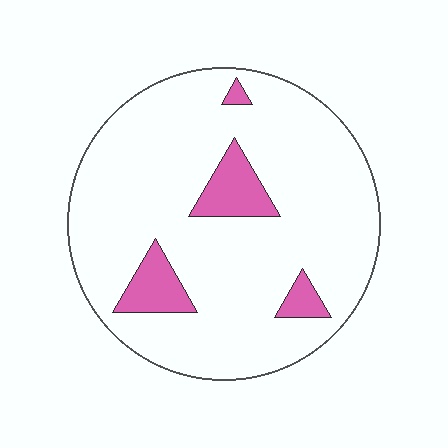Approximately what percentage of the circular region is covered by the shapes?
Approximately 10%.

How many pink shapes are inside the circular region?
4.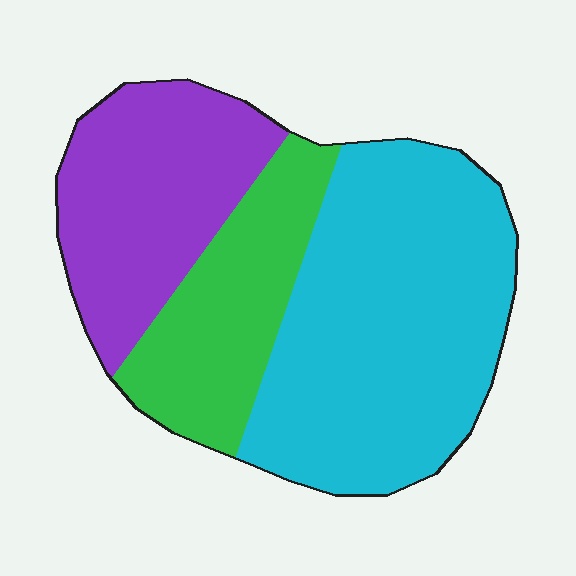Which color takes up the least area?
Green, at roughly 25%.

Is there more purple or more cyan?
Cyan.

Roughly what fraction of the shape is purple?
Purple covers 28% of the shape.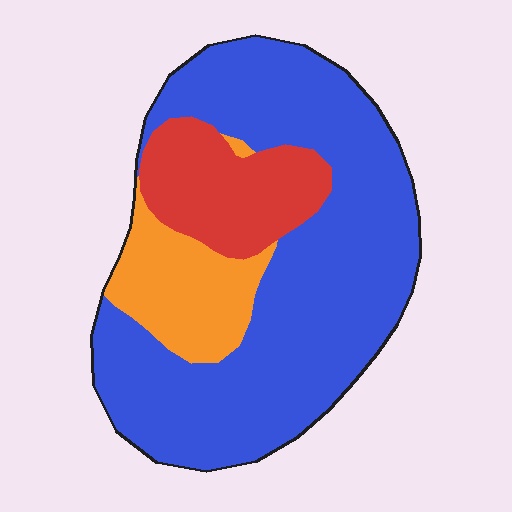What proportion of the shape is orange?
Orange covers 15% of the shape.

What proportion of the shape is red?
Red covers 17% of the shape.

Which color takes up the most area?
Blue, at roughly 70%.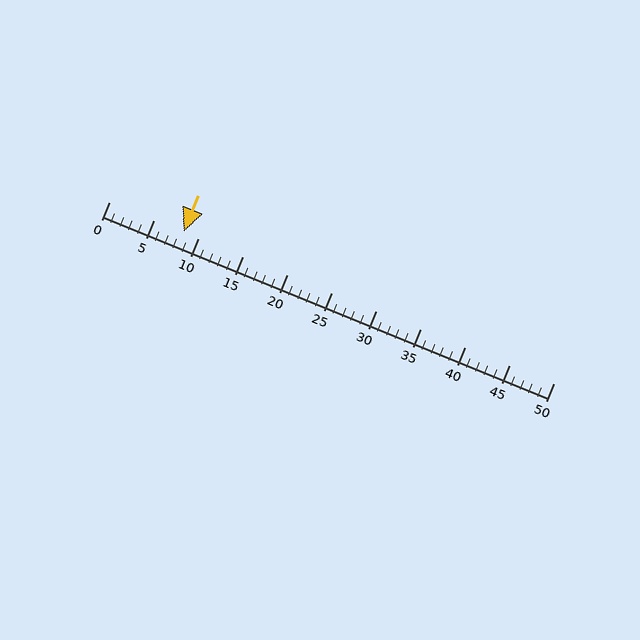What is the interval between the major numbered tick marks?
The major tick marks are spaced 5 units apart.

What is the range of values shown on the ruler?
The ruler shows values from 0 to 50.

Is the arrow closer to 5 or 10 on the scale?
The arrow is closer to 10.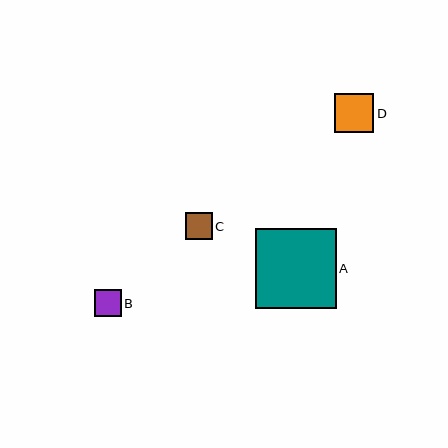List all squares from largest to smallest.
From largest to smallest: A, D, C, B.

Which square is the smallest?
Square B is the smallest with a size of approximately 26 pixels.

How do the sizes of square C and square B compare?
Square C and square B are approximately the same size.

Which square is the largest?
Square A is the largest with a size of approximately 81 pixels.